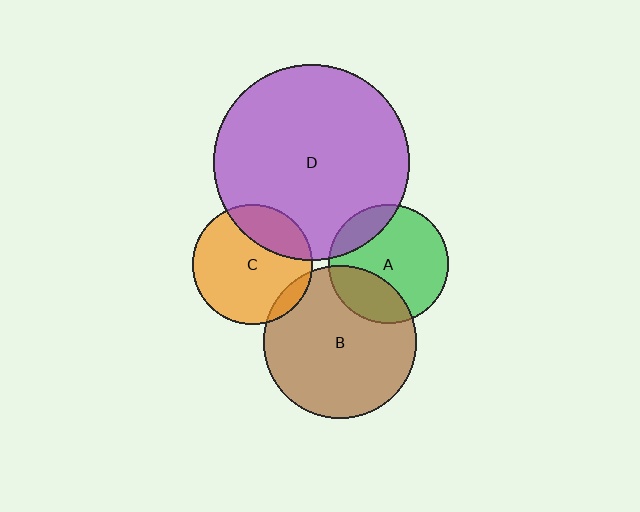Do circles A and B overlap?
Yes.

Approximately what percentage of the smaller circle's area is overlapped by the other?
Approximately 25%.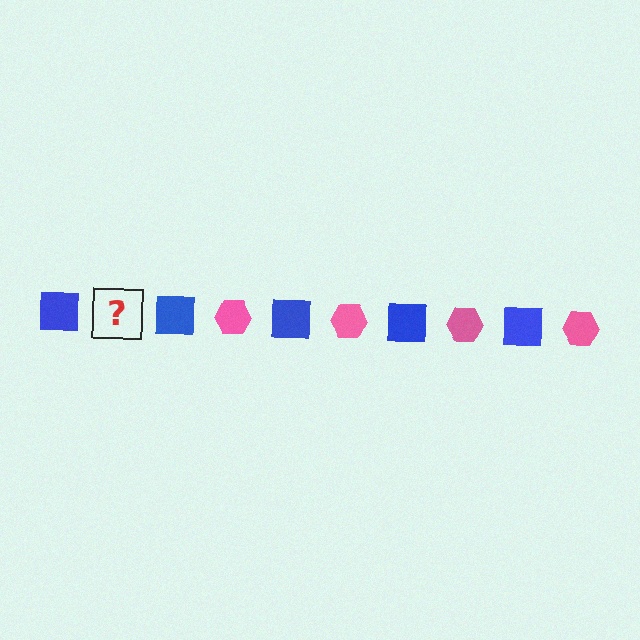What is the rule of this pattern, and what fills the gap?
The rule is that the pattern alternates between blue square and pink hexagon. The gap should be filled with a pink hexagon.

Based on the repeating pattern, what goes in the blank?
The blank should be a pink hexagon.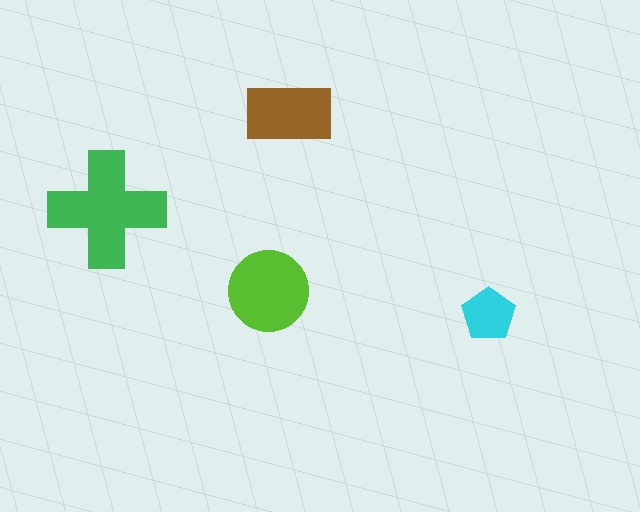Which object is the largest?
The green cross.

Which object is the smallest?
The cyan pentagon.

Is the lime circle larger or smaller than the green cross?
Smaller.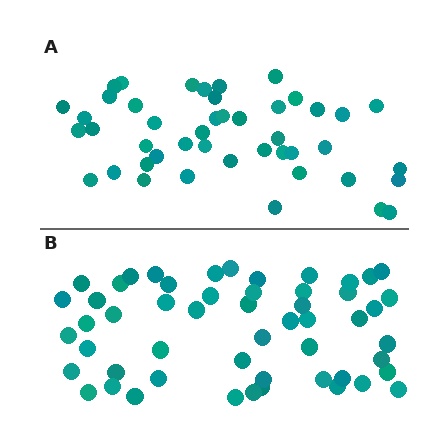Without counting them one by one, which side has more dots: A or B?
Region B (the bottom region) has more dots.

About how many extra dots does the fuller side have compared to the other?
Region B has roughly 8 or so more dots than region A.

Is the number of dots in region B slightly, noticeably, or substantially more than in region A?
Region B has only slightly more — the two regions are fairly close. The ratio is roughly 1.2 to 1.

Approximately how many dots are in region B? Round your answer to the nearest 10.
About 50 dots. (The exact count is 53, which rounds to 50.)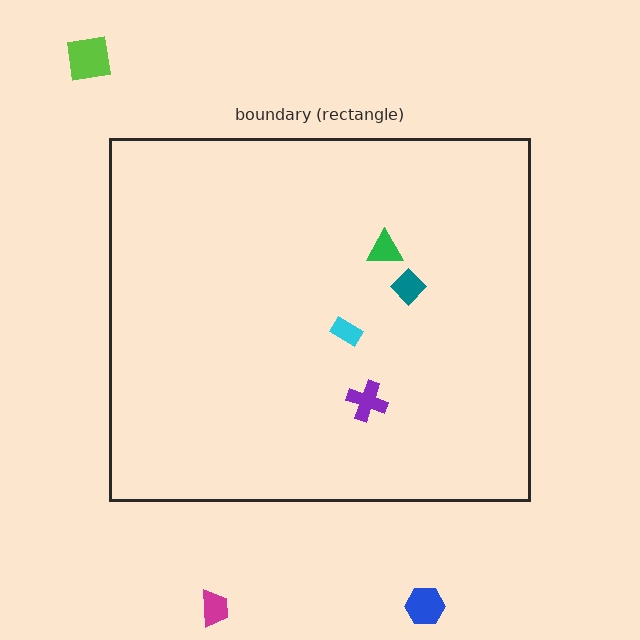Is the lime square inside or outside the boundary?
Outside.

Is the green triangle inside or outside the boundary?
Inside.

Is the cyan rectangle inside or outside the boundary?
Inside.